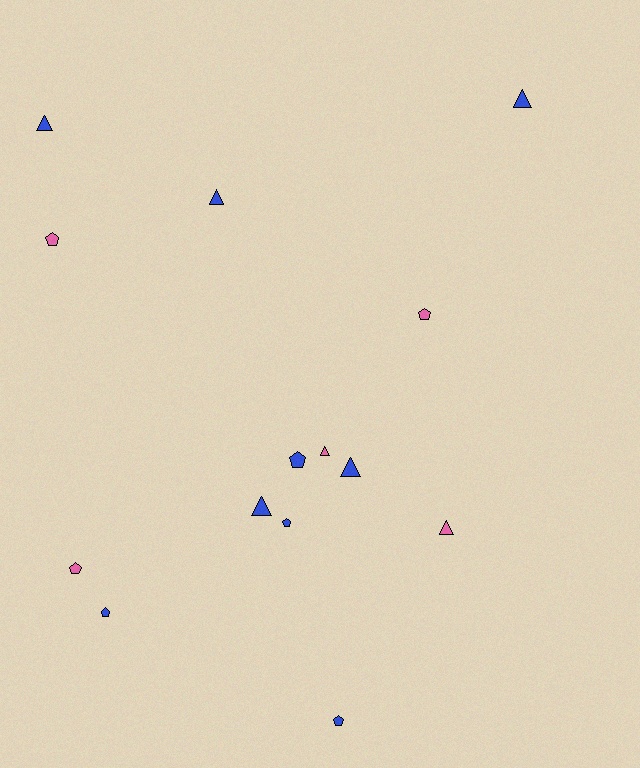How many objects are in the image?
There are 14 objects.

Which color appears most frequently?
Blue, with 9 objects.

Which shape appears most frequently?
Triangle, with 7 objects.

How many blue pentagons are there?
There are 4 blue pentagons.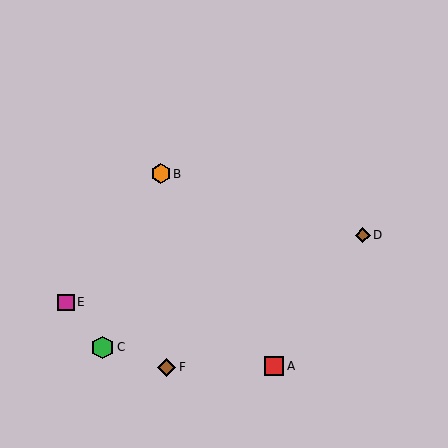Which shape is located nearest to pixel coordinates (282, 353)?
The red square (labeled A) at (274, 366) is nearest to that location.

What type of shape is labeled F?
Shape F is a brown diamond.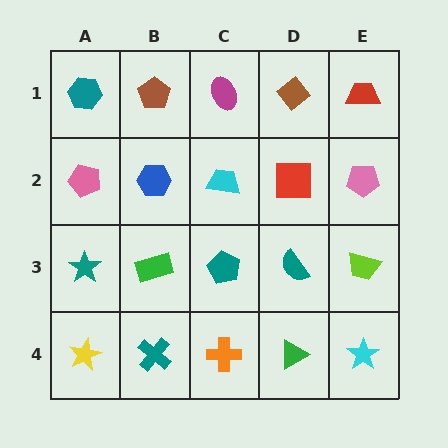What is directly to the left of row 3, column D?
A teal pentagon.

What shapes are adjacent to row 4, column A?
A teal star (row 3, column A), a teal cross (row 4, column B).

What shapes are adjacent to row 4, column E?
A lime trapezoid (row 3, column E), a green triangle (row 4, column D).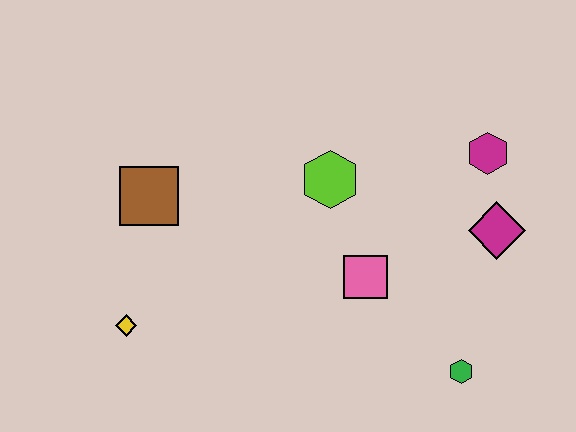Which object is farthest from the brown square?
The green hexagon is farthest from the brown square.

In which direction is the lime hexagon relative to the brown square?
The lime hexagon is to the right of the brown square.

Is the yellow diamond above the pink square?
No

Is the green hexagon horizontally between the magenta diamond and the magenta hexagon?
No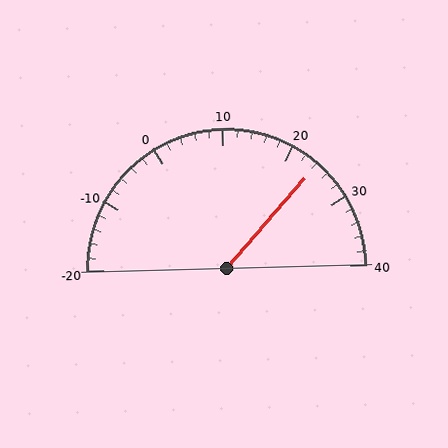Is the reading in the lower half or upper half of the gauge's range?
The reading is in the upper half of the range (-20 to 40).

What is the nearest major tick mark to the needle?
The nearest major tick mark is 20.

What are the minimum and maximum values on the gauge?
The gauge ranges from -20 to 40.